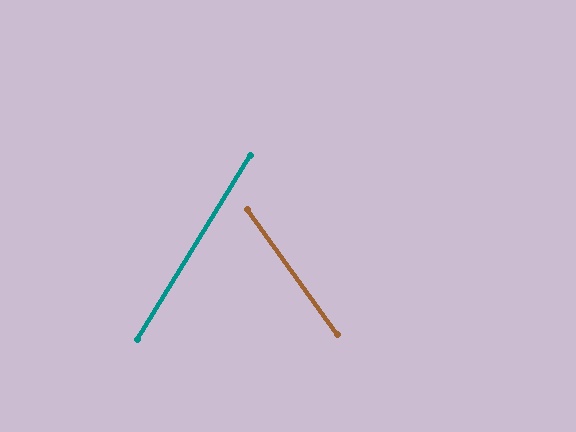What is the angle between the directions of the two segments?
Approximately 67 degrees.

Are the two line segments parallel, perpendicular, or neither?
Neither parallel nor perpendicular — they differ by about 67°.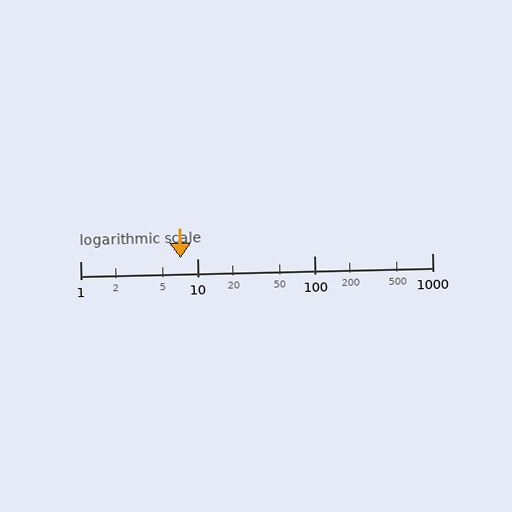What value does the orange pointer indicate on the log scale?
The pointer indicates approximately 7.2.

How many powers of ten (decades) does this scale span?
The scale spans 3 decades, from 1 to 1000.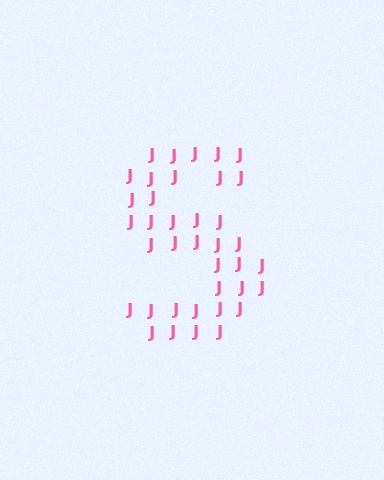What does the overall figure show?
The overall figure shows the letter S.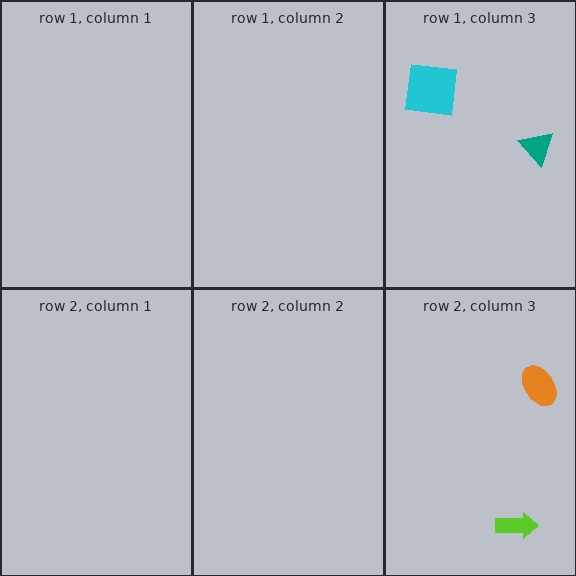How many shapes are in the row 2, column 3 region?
2.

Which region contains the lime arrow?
The row 2, column 3 region.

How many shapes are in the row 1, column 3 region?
2.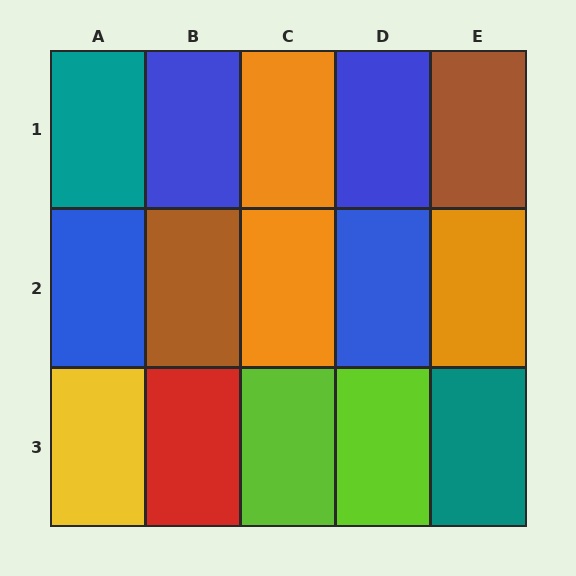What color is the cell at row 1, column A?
Teal.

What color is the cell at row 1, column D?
Blue.